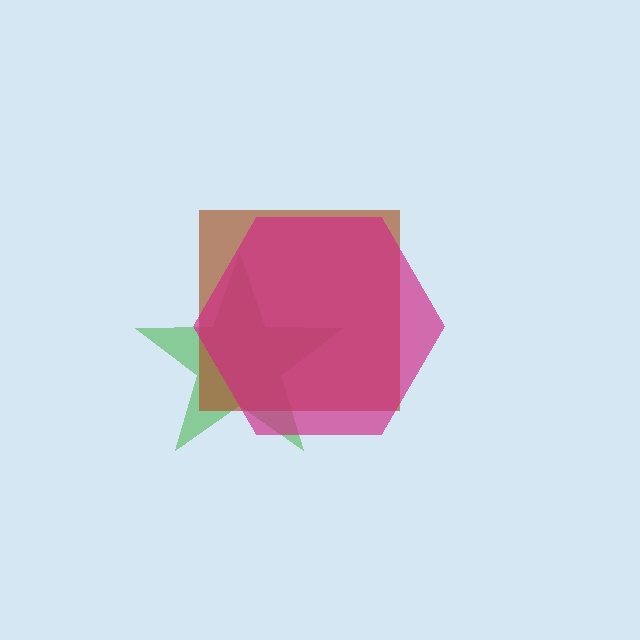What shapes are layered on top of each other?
The layered shapes are: a green star, a brown square, a magenta hexagon.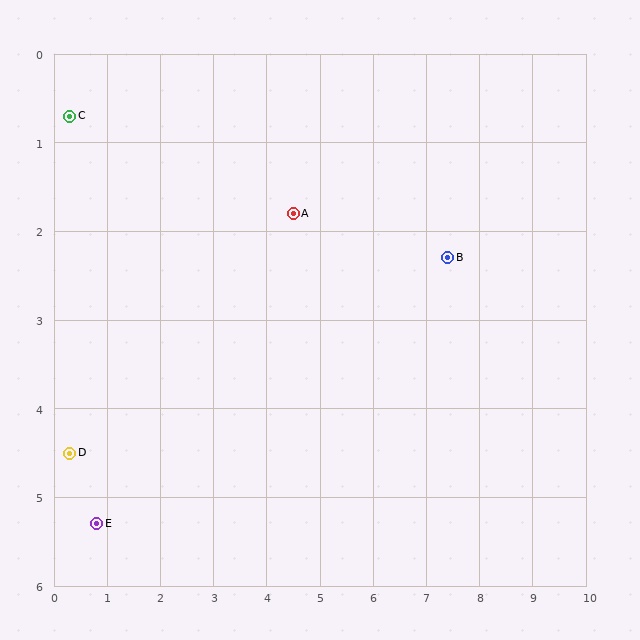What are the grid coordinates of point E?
Point E is at approximately (0.8, 5.3).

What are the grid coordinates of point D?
Point D is at approximately (0.3, 4.5).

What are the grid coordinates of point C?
Point C is at approximately (0.3, 0.7).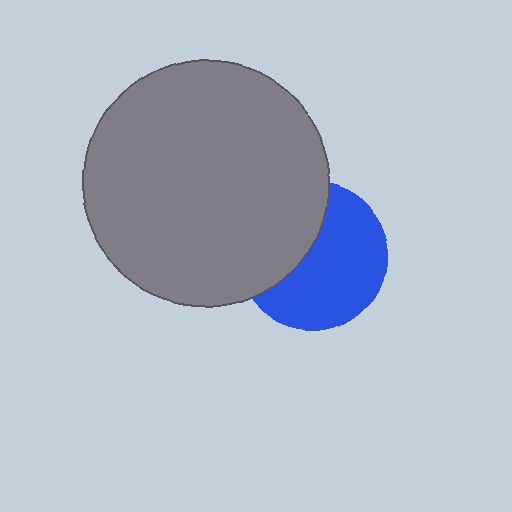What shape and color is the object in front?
The object in front is a gray circle.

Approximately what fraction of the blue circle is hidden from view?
Roughly 39% of the blue circle is hidden behind the gray circle.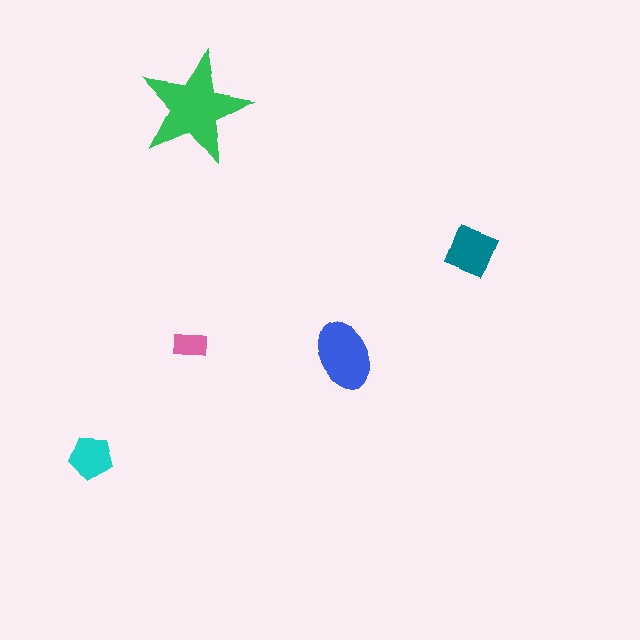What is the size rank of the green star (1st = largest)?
1st.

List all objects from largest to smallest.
The green star, the blue ellipse, the teal diamond, the cyan pentagon, the pink rectangle.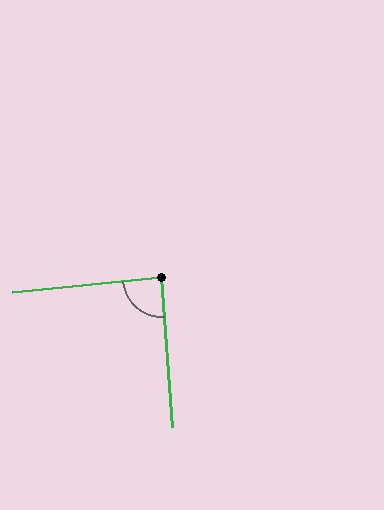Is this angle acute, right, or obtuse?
It is approximately a right angle.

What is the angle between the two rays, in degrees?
Approximately 88 degrees.